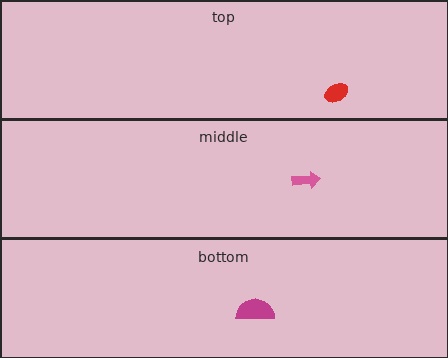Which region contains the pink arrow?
The middle region.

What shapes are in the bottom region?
The magenta semicircle.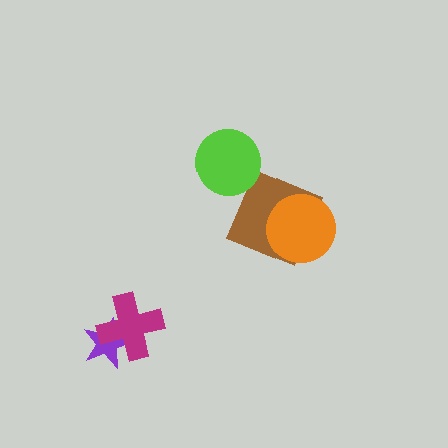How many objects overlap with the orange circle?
1 object overlaps with the orange circle.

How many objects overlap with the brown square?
1 object overlaps with the brown square.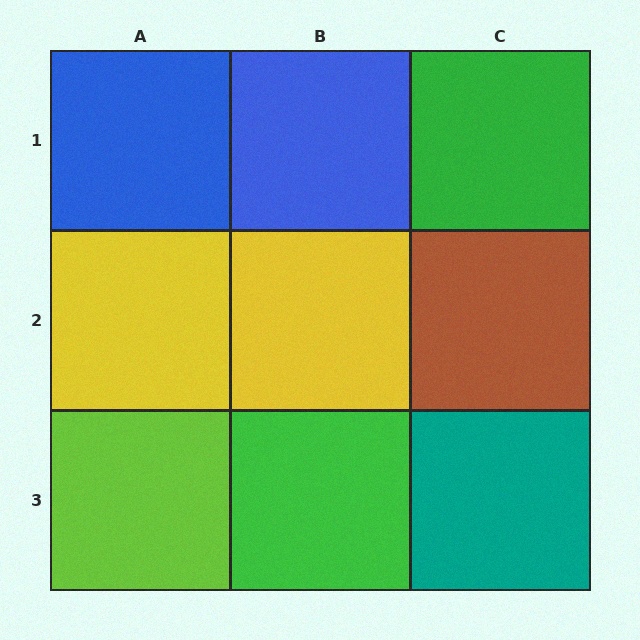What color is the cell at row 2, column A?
Yellow.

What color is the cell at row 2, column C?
Brown.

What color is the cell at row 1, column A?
Blue.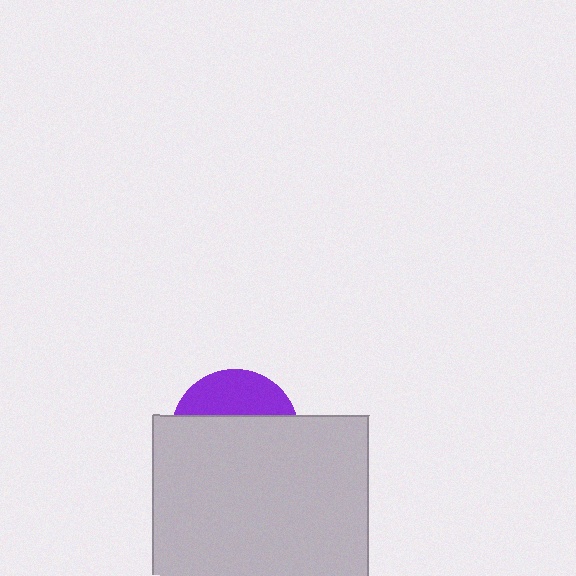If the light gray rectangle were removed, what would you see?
You would see the complete purple circle.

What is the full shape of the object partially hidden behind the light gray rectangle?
The partially hidden object is a purple circle.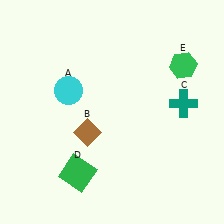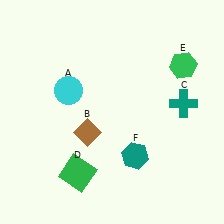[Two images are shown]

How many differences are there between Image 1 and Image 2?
There is 1 difference between the two images.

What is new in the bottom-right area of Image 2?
A teal hexagon (F) was added in the bottom-right area of Image 2.